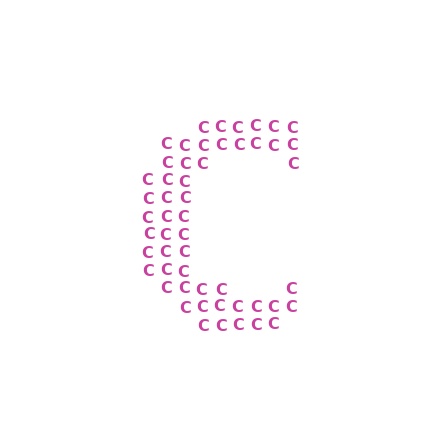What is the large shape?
The large shape is the letter C.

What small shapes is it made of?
It is made of small letter C's.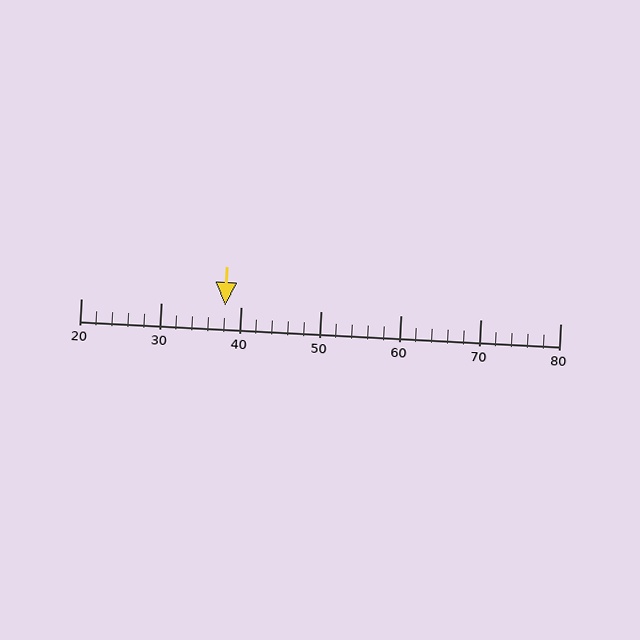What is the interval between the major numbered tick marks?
The major tick marks are spaced 10 units apart.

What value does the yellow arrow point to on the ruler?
The yellow arrow points to approximately 38.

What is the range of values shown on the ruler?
The ruler shows values from 20 to 80.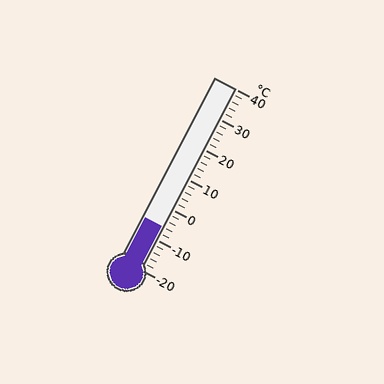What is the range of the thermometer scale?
The thermometer scale ranges from -20°C to 40°C.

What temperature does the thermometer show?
The thermometer shows approximately -6°C.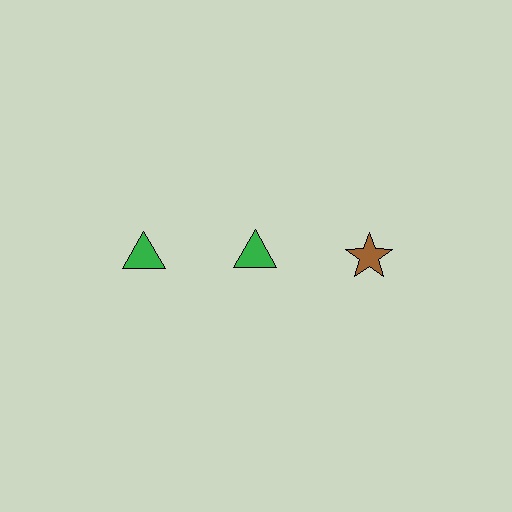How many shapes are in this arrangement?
There are 3 shapes arranged in a grid pattern.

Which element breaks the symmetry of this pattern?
The brown star in the top row, center column breaks the symmetry. All other shapes are green triangles.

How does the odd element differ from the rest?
It differs in both color (brown instead of green) and shape (star instead of triangle).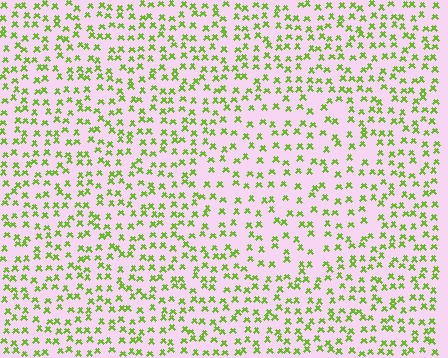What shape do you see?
I see a circle.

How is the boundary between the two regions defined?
The boundary is defined by a change in element density (approximately 1.5x ratio). All elements are the same color, size, and shape.